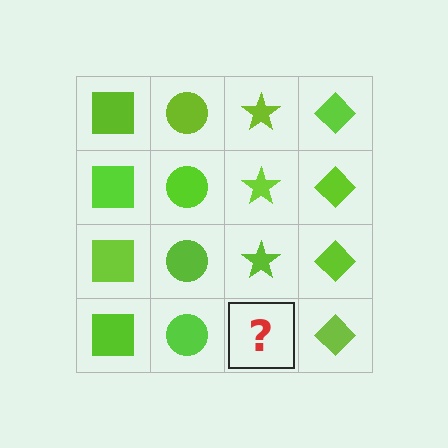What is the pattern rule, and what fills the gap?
The rule is that each column has a consistent shape. The gap should be filled with a lime star.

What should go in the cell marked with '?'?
The missing cell should contain a lime star.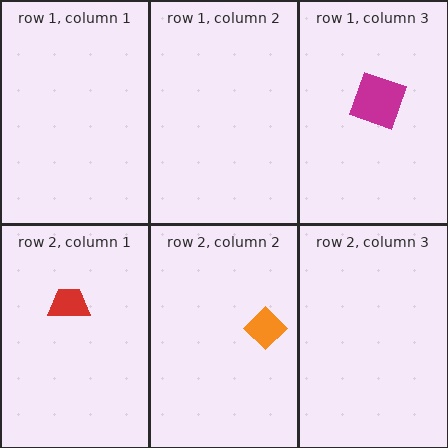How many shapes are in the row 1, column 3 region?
1.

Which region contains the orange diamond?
The row 2, column 2 region.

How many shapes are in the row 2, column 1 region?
1.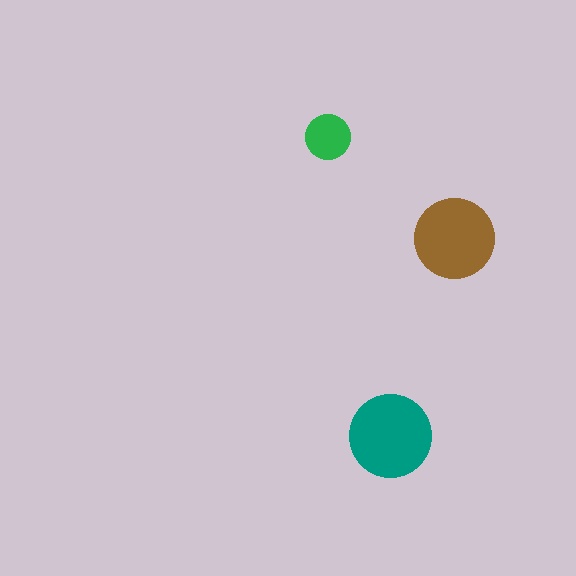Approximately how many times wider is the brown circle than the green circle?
About 2 times wider.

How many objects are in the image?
There are 3 objects in the image.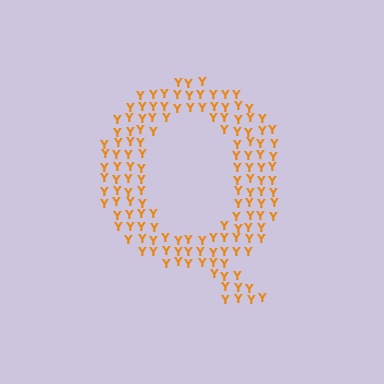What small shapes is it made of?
It is made of small letter Y's.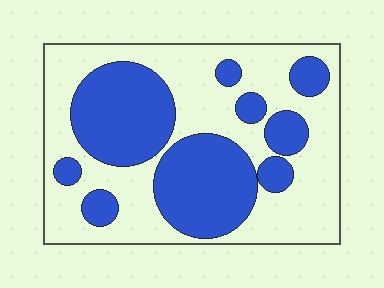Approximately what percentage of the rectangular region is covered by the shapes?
Approximately 40%.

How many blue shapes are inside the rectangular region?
9.